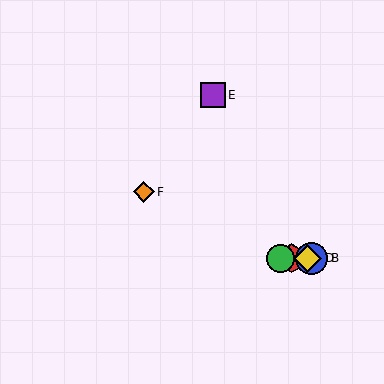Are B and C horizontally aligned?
Yes, both are at y≈258.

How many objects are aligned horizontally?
4 objects (A, B, C, D) are aligned horizontally.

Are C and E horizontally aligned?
No, C is at y≈258 and E is at y≈95.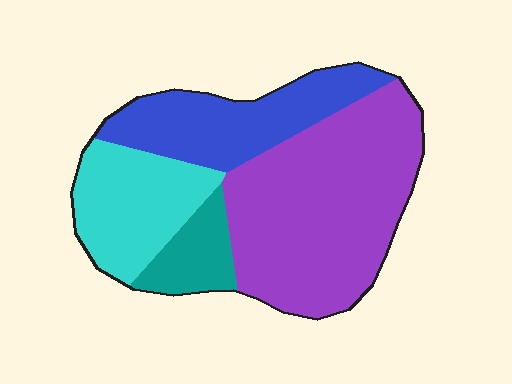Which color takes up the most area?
Purple, at roughly 50%.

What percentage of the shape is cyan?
Cyan takes up between a sixth and a third of the shape.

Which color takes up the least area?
Teal, at roughly 10%.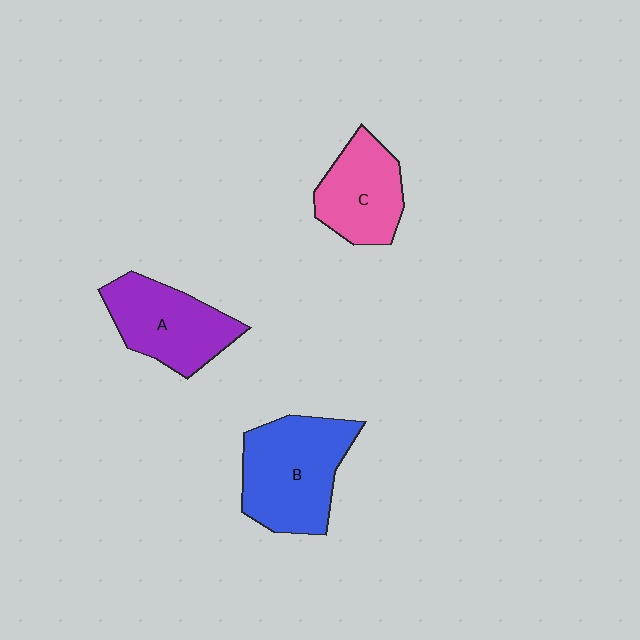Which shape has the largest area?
Shape B (blue).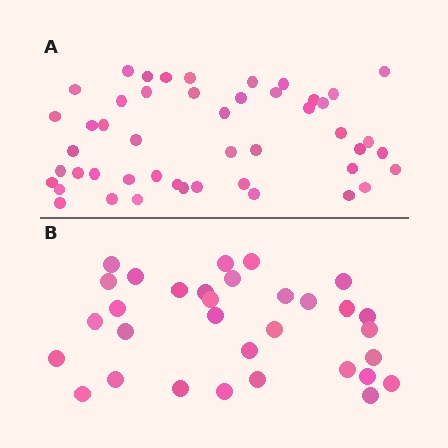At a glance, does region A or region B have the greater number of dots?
Region A (the top region) has more dots.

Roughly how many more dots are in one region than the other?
Region A has approximately 15 more dots than region B.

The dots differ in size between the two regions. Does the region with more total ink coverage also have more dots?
No. Region B has more total ink coverage because its dots are larger, but region A actually contains more individual dots. Total area can be misleading — the number of items is what matters here.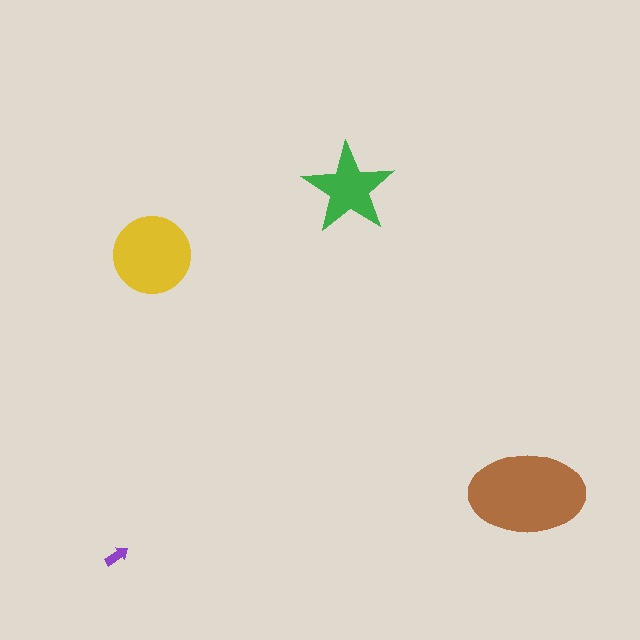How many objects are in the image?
There are 4 objects in the image.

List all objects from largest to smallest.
The brown ellipse, the yellow circle, the green star, the purple arrow.